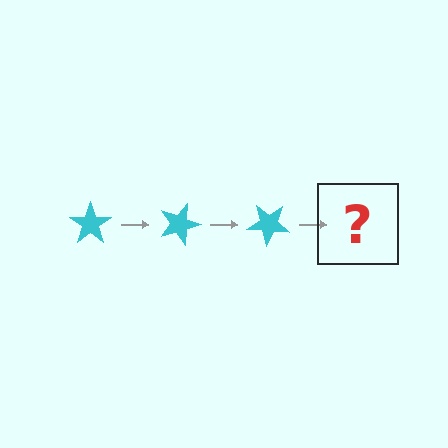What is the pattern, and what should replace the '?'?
The pattern is that the star rotates 20 degrees each step. The '?' should be a cyan star rotated 60 degrees.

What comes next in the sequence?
The next element should be a cyan star rotated 60 degrees.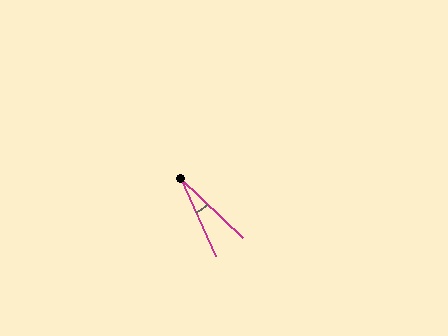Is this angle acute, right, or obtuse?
It is acute.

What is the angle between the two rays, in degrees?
Approximately 22 degrees.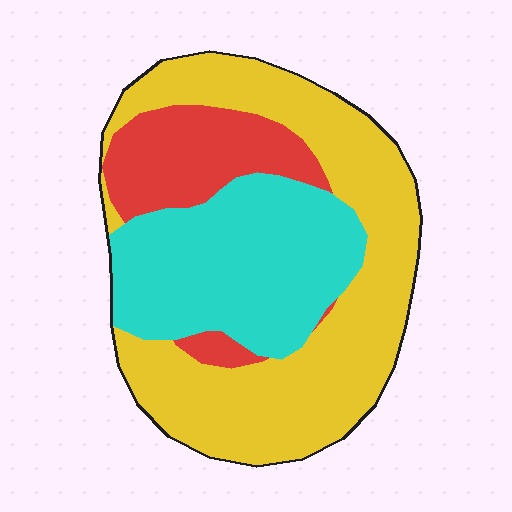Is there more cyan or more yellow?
Yellow.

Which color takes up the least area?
Red, at roughly 20%.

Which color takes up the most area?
Yellow, at roughly 50%.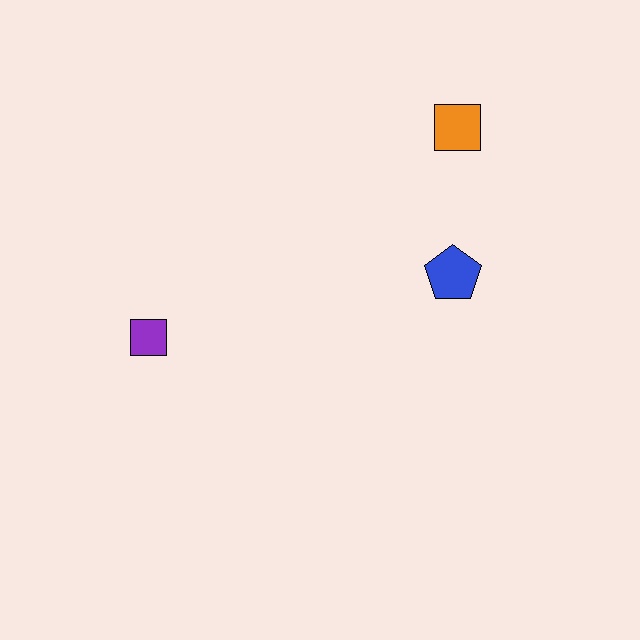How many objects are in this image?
There are 3 objects.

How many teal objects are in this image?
There are no teal objects.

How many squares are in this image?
There are 2 squares.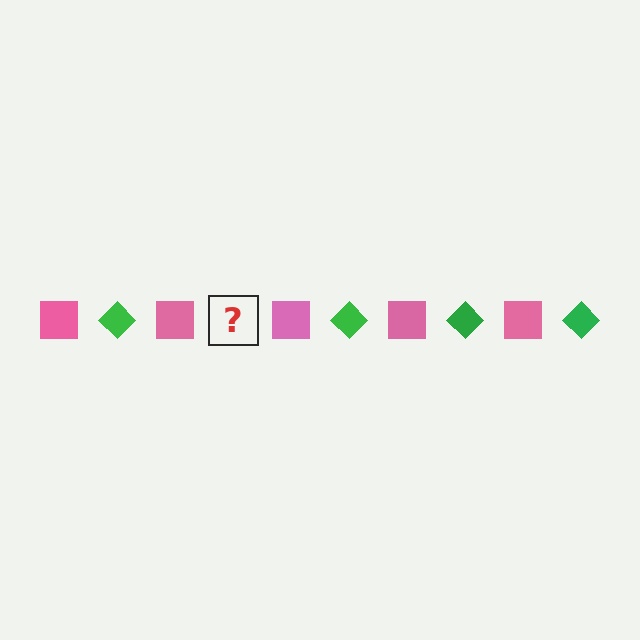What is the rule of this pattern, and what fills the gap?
The rule is that the pattern alternates between pink square and green diamond. The gap should be filled with a green diamond.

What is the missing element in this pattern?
The missing element is a green diamond.